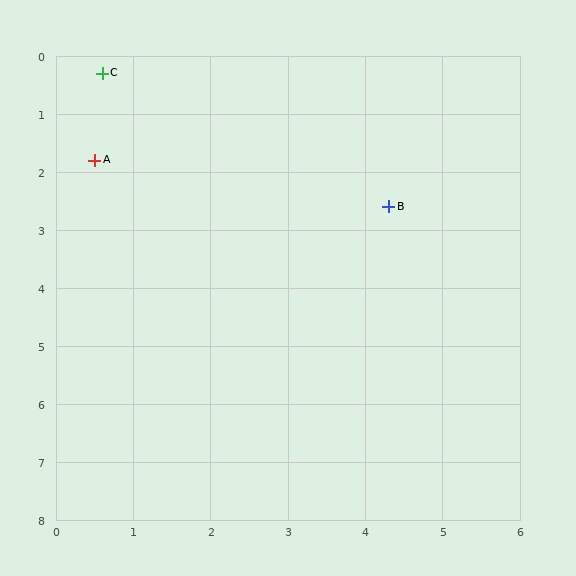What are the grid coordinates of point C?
Point C is at approximately (0.6, 0.3).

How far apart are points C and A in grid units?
Points C and A are about 1.5 grid units apart.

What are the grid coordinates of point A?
Point A is at approximately (0.5, 1.8).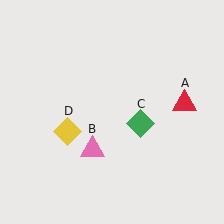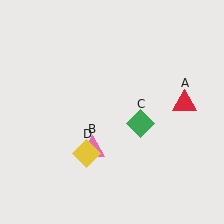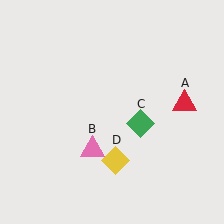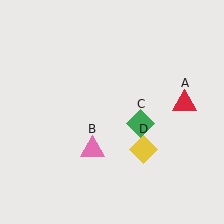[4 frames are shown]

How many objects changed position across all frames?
1 object changed position: yellow diamond (object D).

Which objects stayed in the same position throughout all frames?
Red triangle (object A) and pink triangle (object B) and green diamond (object C) remained stationary.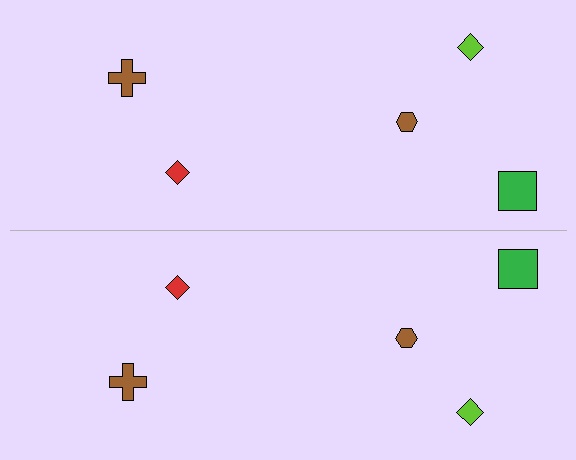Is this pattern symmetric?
Yes, this pattern has bilateral (reflection) symmetry.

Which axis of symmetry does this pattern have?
The pattern has a horizontal axis of symmetry running through the center of the image.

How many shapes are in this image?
There are 10 shapes in this image.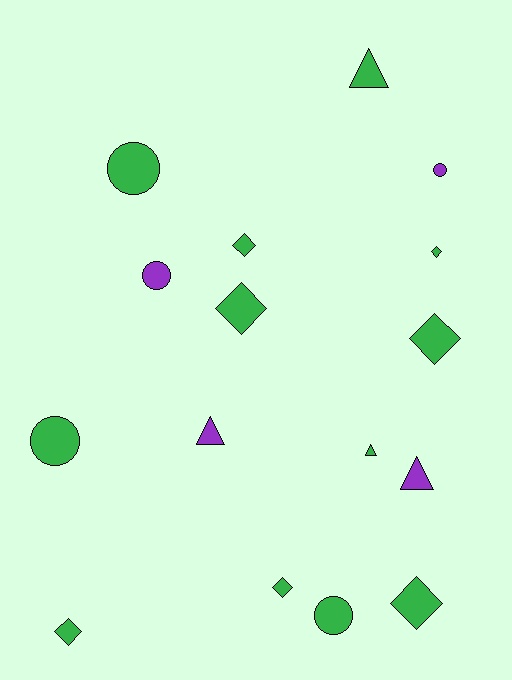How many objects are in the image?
There are 16 objects.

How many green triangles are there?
There are 2 green triangles.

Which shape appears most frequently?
Diamond, with 7 objects.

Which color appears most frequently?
Green, with 12 objects.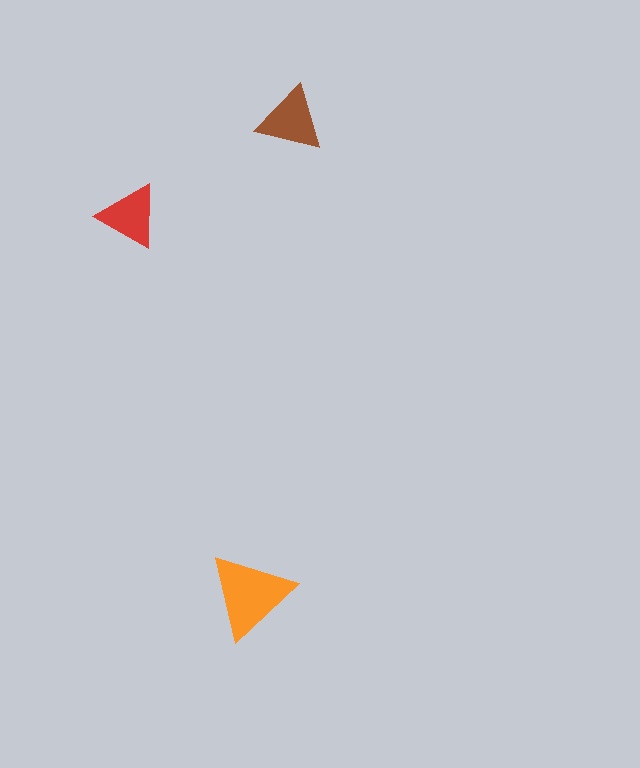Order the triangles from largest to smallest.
the orange one, the brown one, the red one.